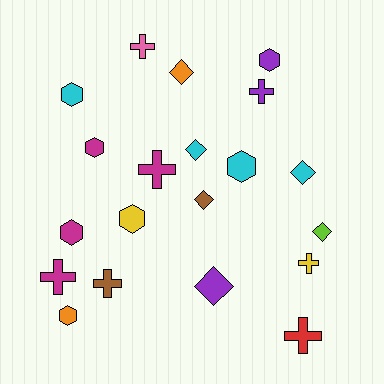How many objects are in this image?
There are 20 objects.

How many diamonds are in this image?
There are 6 diamonds.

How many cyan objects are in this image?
There are 4 cyan objects.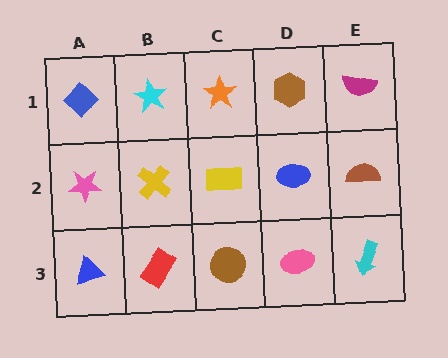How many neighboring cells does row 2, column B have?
4.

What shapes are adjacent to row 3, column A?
A pink star (row 2, column A), a red rectangle (row 3, column B).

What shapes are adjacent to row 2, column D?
A brown hexagon (row 1, column D), a pink ellipse (row 3, column D), a yellow rectangle (row 2, column C), a brown semicircle (row 2, column E).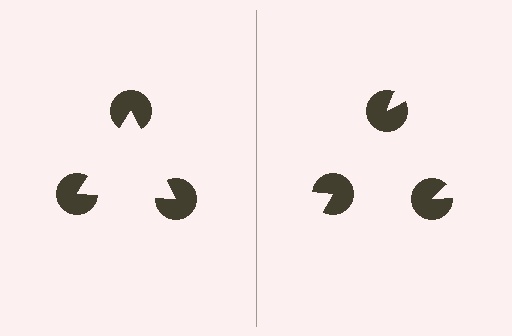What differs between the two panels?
The pac-man discs are positioned identically on both sides; only the wedge orientations differ. On the left they align to a triangle; on the right they are misaligned.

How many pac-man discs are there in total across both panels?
6 — 3 on each side.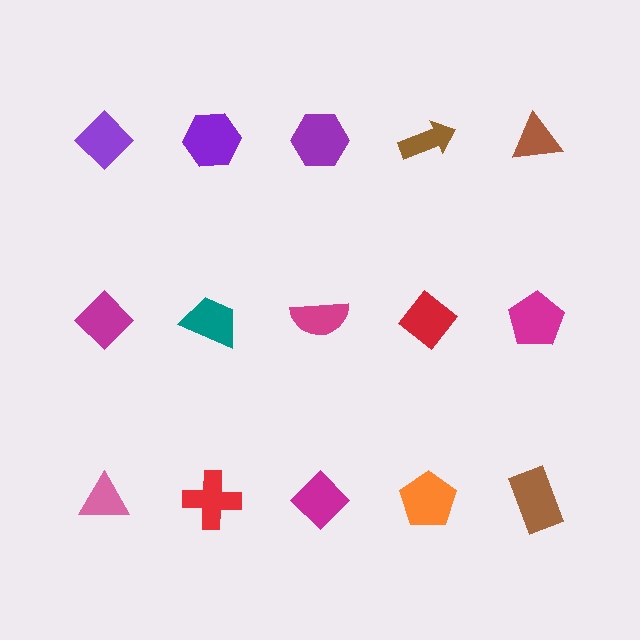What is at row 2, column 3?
A magenta semicircle.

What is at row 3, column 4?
An orange pentagon.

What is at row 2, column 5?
A magenta pentagon.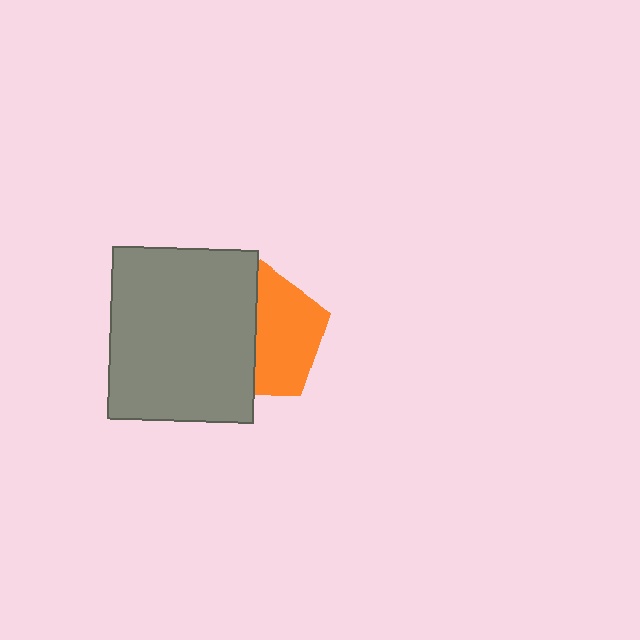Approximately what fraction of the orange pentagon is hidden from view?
Roughly 49% of the orange pentagon is hidden behind the gray rectangle.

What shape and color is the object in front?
The object in front is a gray rectangle.